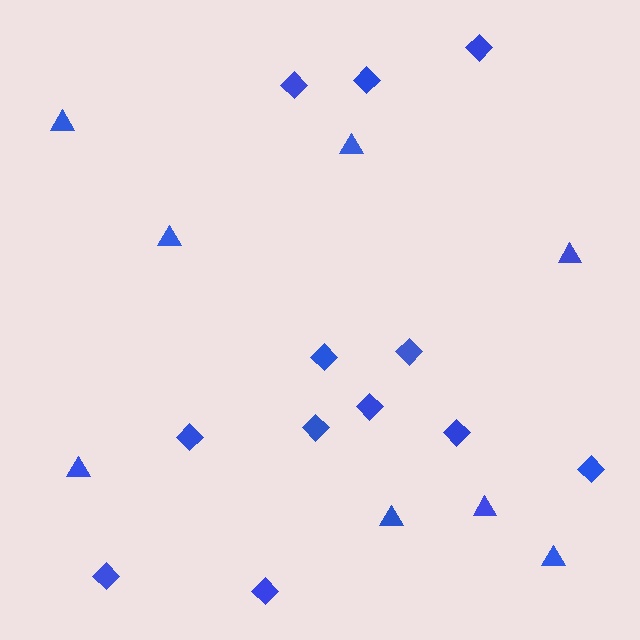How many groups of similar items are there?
There are 2 groups: one group of diamonds (12) and one group of triangles (8).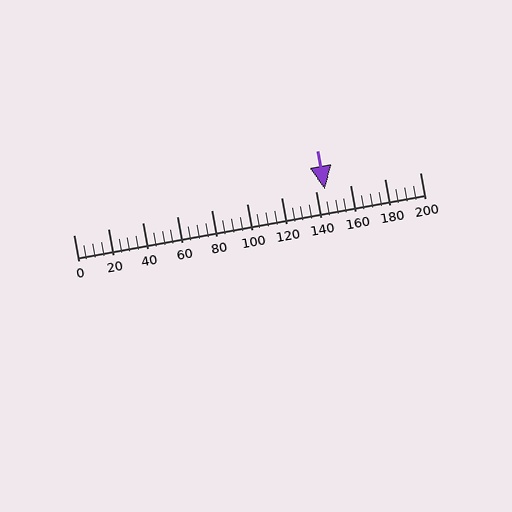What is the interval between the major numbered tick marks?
The major tick marks are spaced 20 units apart.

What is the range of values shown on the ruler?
The ruler shows values from 0 to 200.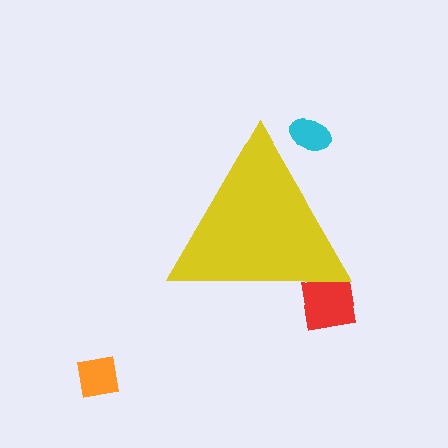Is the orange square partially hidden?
No, the orange square is fully visible.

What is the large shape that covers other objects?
A yellow triangle.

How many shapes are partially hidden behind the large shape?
2 shapes are partially hidden.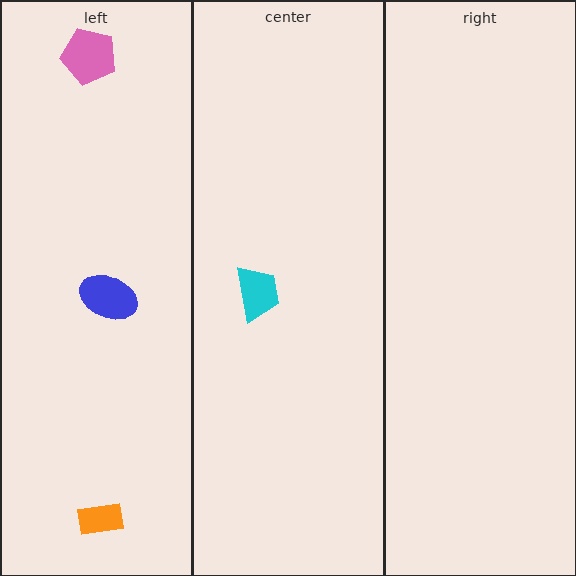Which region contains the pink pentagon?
The left region.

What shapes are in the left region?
The pink pentagon, the blue ellipse, the orange rectangle.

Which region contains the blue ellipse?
The left region.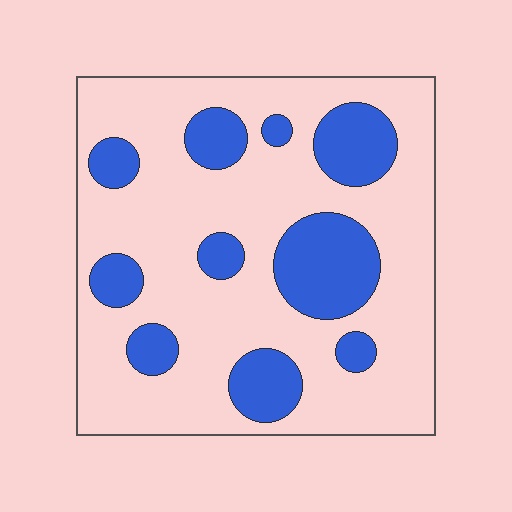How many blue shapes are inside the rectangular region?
10.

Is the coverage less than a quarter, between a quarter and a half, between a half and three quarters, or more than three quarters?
Between a quarter and a half.